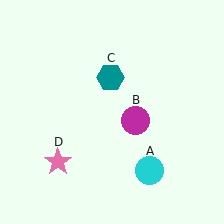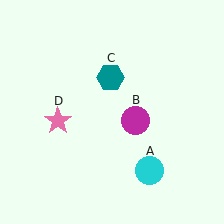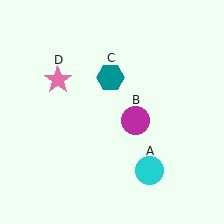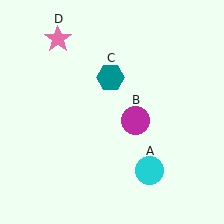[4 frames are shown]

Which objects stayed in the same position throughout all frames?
Cyan circle (object A) and magenta circle (object B) and teal hexagon (object C) remained stationary.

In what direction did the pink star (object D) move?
The pink star (object D) moved up.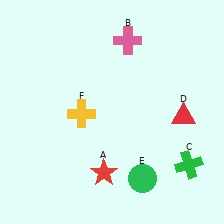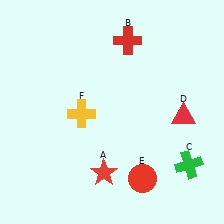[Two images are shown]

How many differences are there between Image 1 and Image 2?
There are 2 differences between the two images.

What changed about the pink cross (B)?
In Image 1, B is pink. In Image 2, it changed to red.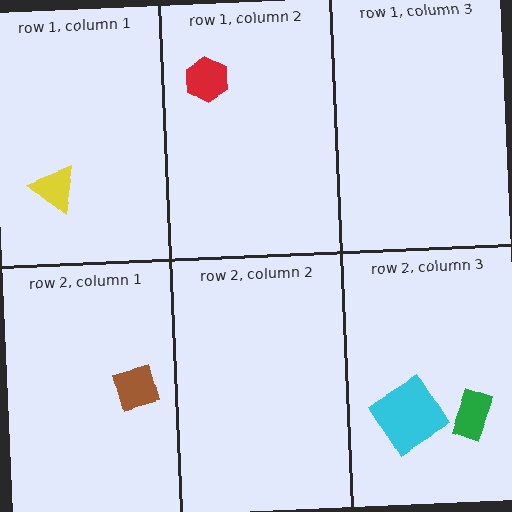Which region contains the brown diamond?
The row 2, column 1 region.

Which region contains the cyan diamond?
The row 2, column 3 region.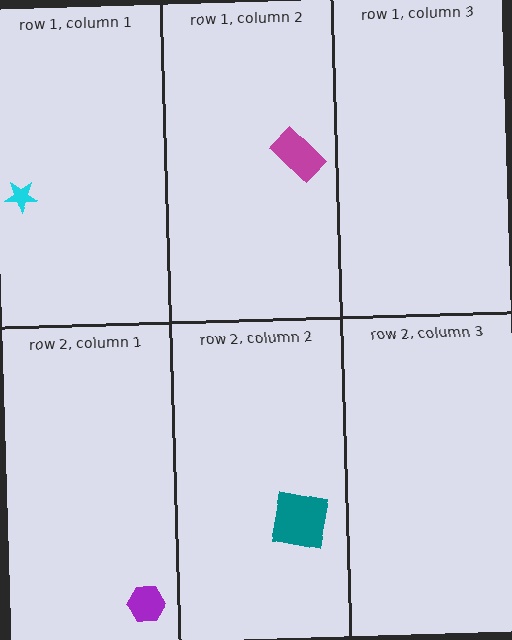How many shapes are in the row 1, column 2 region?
1.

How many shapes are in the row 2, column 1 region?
1.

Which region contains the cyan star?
The row 1, column 1 region.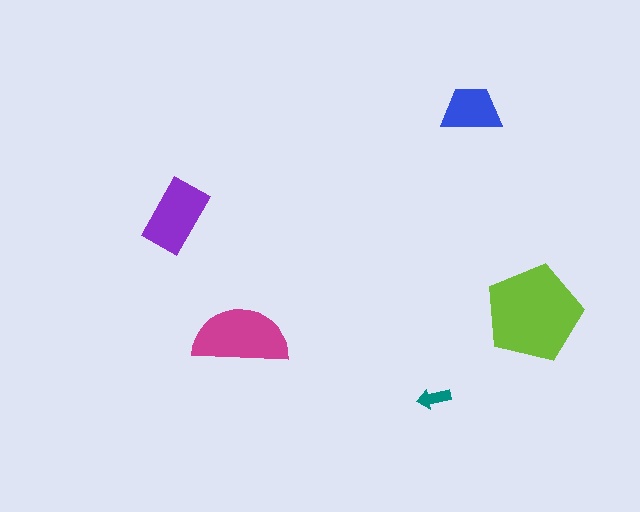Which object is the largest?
The lime pentagon.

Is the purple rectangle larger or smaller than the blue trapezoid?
Larger.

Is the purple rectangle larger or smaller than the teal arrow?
Larger.